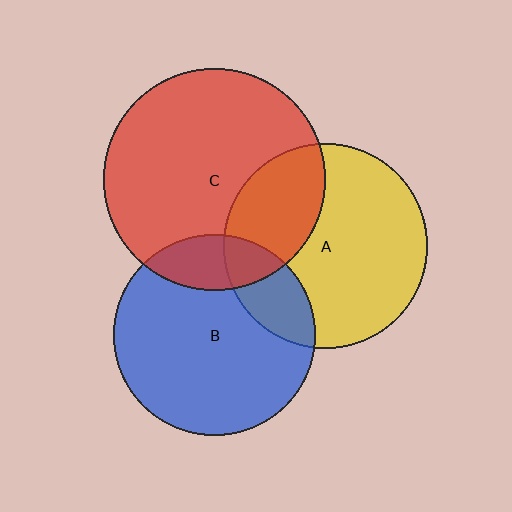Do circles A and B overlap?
Yes.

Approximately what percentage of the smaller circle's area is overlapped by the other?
Approximately 20%.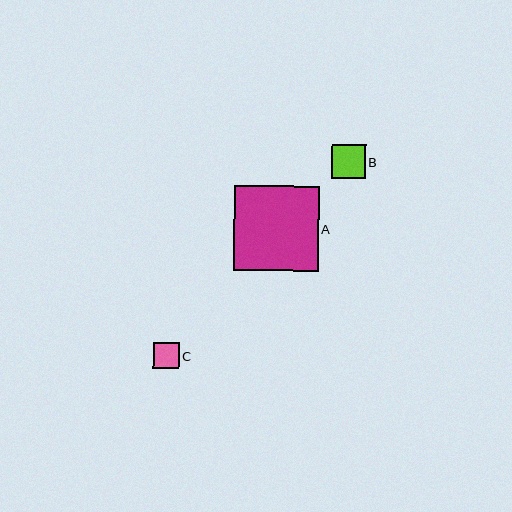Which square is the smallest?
Square C is the smallest with a size of approximately 26 pixels.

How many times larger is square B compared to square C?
Square B is approximately 1.3 times the size of square C.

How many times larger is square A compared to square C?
Square A is approximately 3.3 times the size of square C.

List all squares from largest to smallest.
From largest to smallest: A, B, C.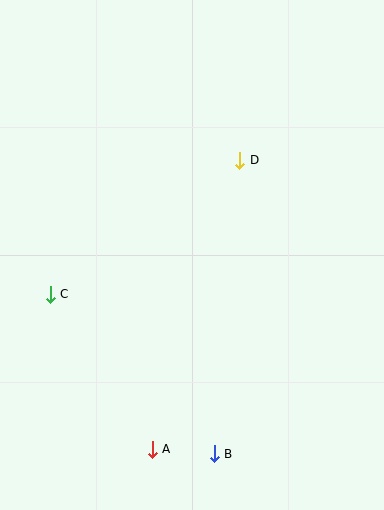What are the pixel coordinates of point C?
Point C is at (50, 294).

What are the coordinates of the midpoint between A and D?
The midpoint between A and D is at (196, 305).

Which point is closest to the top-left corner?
Point D is closest to the top-left corner.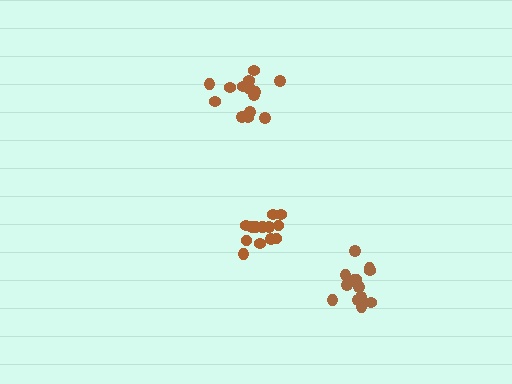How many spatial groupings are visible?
There are 3 spatial groupings.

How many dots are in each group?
Group 1: 13 dots, Group 2: 13 dots, Group 3: 14 dots (40 total).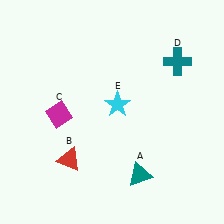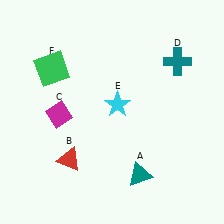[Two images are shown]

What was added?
A green square (F) was added in Image 2.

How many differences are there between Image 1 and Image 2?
There is 1 difference between the two images.